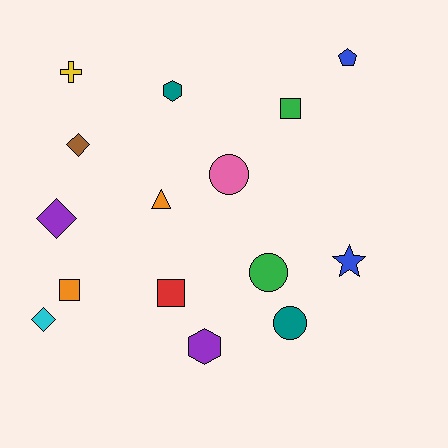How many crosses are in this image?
There is 1 cross.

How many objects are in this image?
There are 15 objects.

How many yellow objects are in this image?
There is 1 yellow object.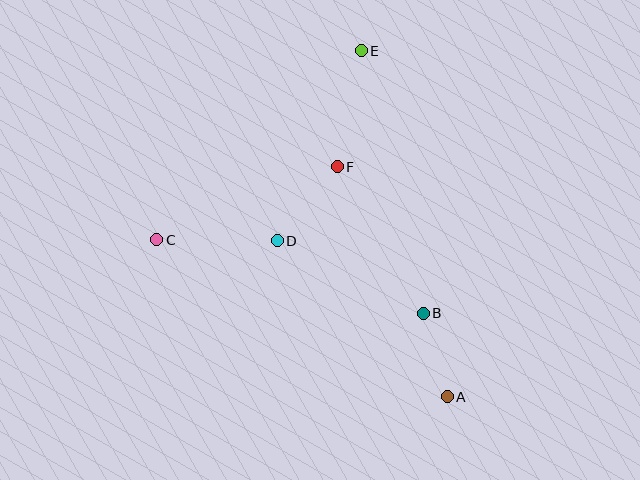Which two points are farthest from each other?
Points A and E are farthest from each other.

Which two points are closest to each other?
Points A and B are closest to each other.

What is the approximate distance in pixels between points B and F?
The distance between B and F is approximately 169 pixels.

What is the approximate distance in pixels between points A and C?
The distance between A and C is approximately 330 pixels.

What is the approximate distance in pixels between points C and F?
The distance between C and F is approximately 195 pixels.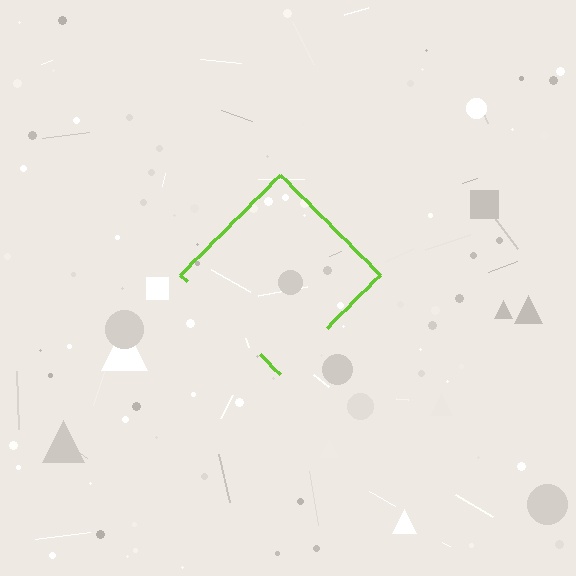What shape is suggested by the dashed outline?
The dashed outline suggests a diamond.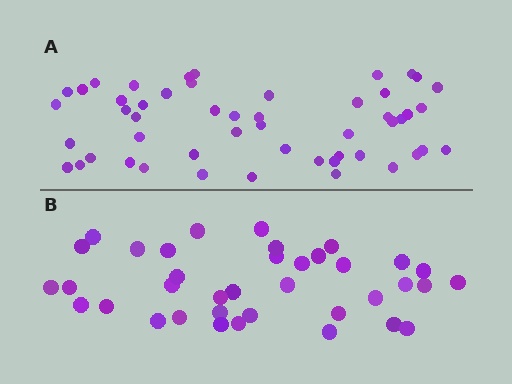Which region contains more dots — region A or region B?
Region A (the top region) has more dots.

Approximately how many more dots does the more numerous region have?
Region A has approximately 15 more dots than region B.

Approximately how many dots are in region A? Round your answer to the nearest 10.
About 50 dots. (The exact count is 51, which rounds to 50.)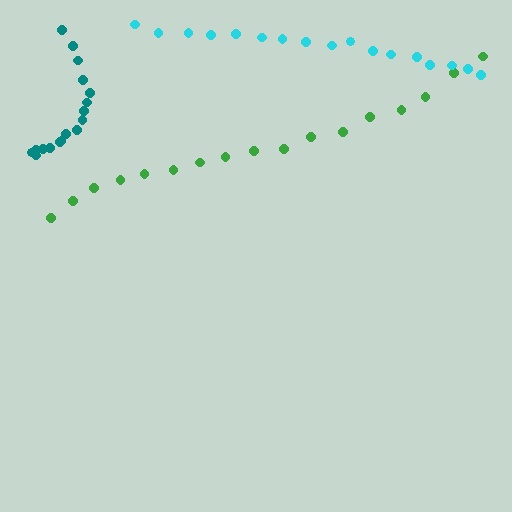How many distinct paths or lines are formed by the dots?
There are 3 distinct paths.